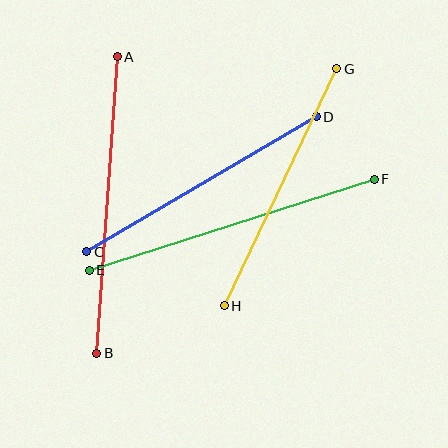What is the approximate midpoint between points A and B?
The midpoint is at approximately (107, 205) pixels.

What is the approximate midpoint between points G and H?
The midpoint is at approximately (281, 187) pixels.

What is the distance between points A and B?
The distance is approximately 297 pixels.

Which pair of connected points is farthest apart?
Points E and F are farthest apart.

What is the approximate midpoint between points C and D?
The midpoint is at approximately (201, 184) pixels.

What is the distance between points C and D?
The distance is approximately 266 pixels.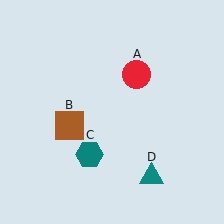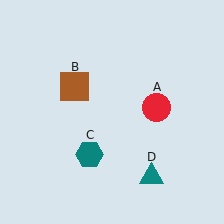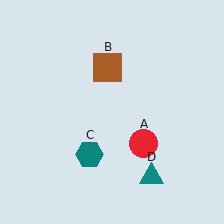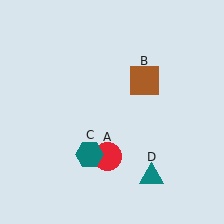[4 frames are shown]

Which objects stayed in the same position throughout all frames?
Teal hexagon (object C) and teal triangle (object D) remained stationary.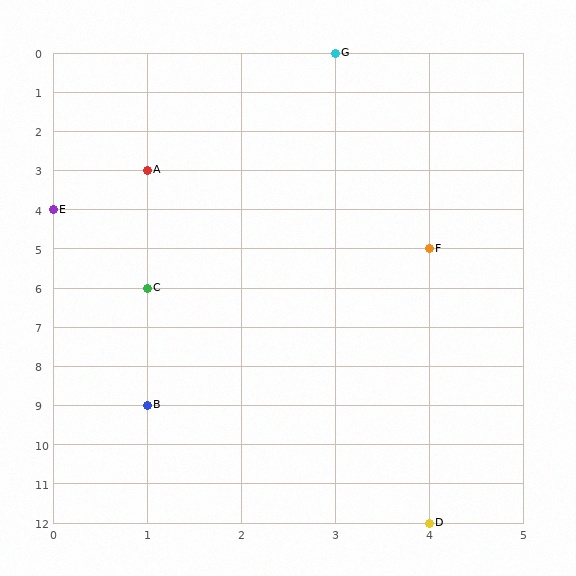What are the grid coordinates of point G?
Point G is at grid coordinates (3, 0).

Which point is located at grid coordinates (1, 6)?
Point C is at (1, 6).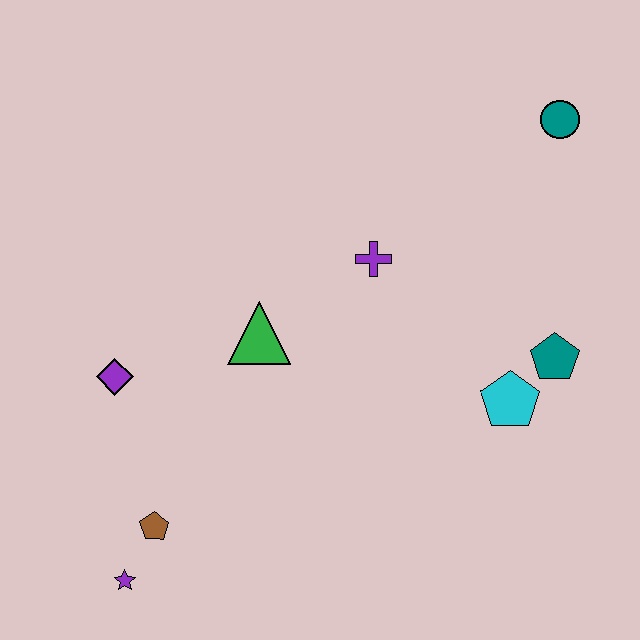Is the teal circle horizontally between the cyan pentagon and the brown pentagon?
No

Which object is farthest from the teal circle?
The purple star is farthest from the teal circle.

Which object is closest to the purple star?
The brown pentagon is closest to the purple star.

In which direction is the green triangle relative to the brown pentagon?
The green triangle is above the brown pentagon.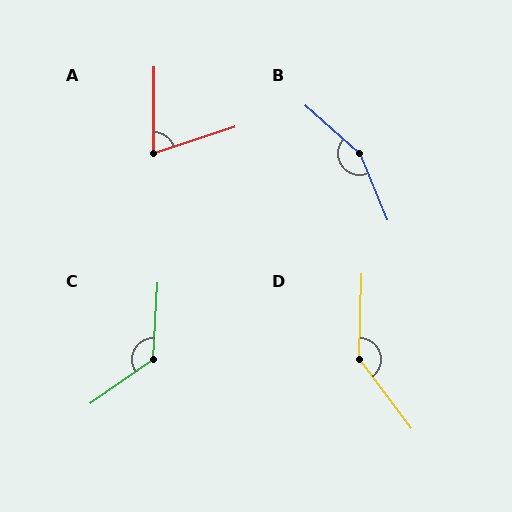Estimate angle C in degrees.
Approximately 128 degrees.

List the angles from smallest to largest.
A (72°), C (128°), D (142°), B (154°).